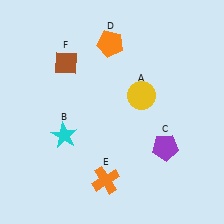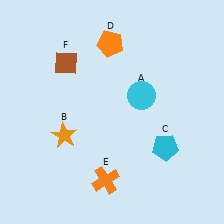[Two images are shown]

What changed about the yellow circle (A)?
In Image 1, A is yellow. In Image 2, it changed to cyan.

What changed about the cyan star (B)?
In Image 1, B is cyan. In Image 2, it changed to orange.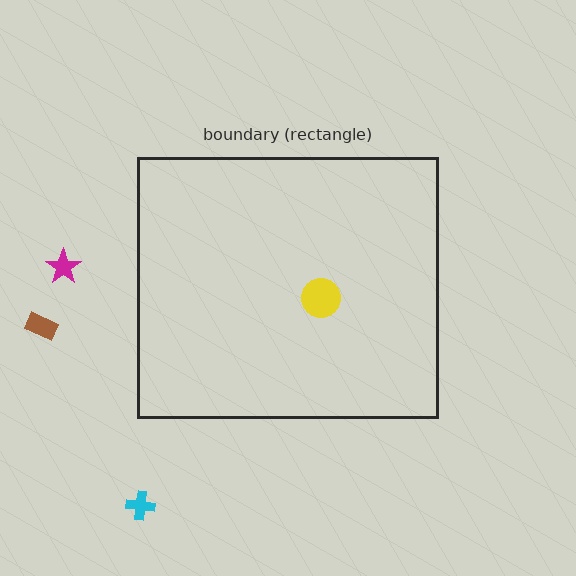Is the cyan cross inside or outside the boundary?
Outside.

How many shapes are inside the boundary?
1 inside, 3 outside.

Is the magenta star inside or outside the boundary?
Outside.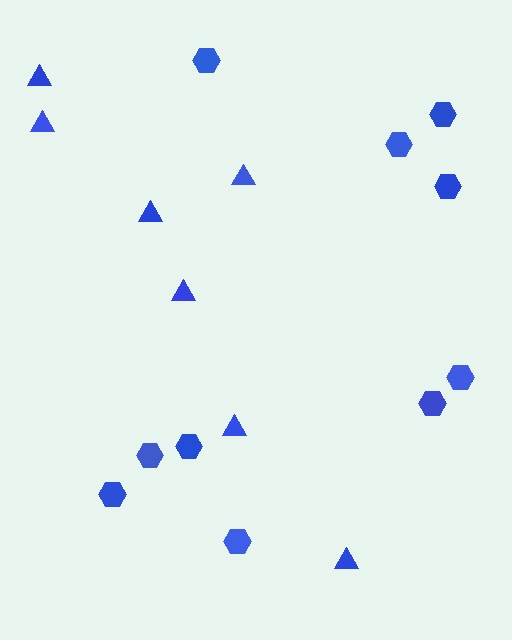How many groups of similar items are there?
There are 2 groups: one group of hexagons (10) and one group of triangles (7).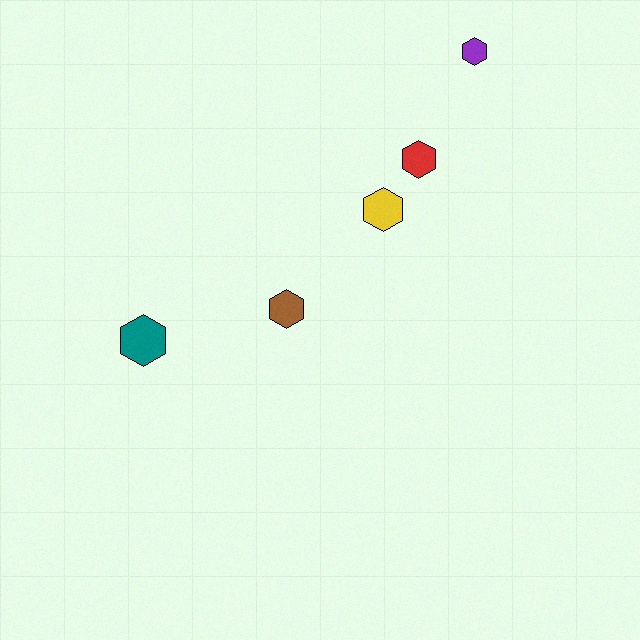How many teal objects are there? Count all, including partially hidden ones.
There is 1 teal object.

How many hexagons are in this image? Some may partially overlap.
There are 5 hexagons.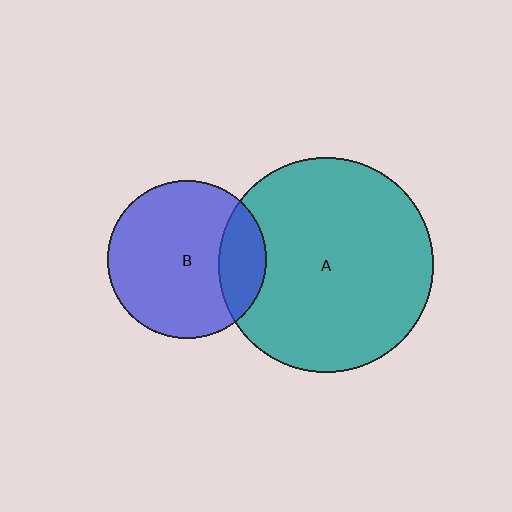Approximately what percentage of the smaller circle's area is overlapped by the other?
Approximately 20%.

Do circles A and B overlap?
Yes.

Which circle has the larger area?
Circle A (teal).